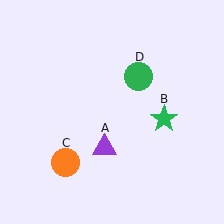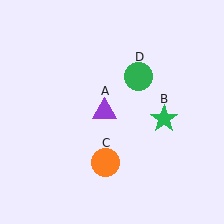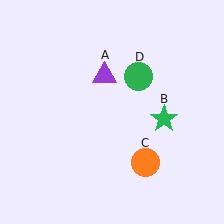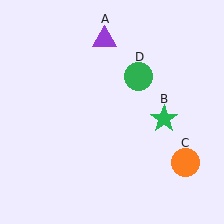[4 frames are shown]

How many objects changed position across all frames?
2 objects changed position: purple triangle (object A), orange circle (object C).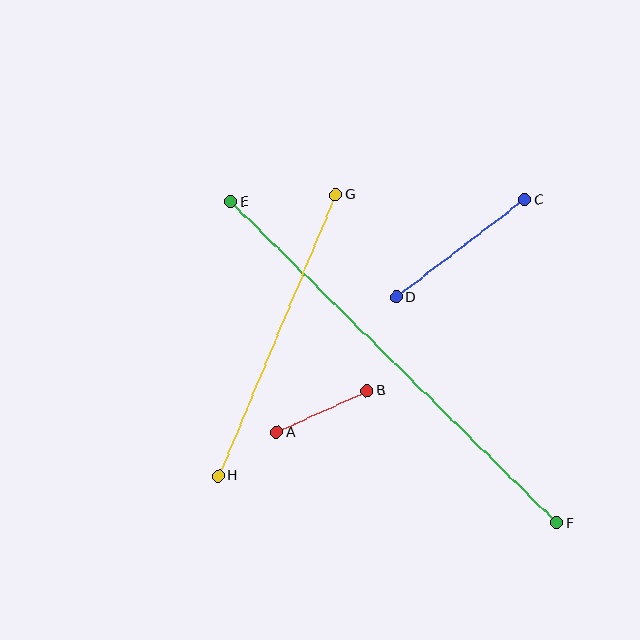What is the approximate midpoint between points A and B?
The midpoint is at approximately (322, 411) pixels.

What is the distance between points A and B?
The distance is approximately 100 pixels.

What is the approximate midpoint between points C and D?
The midpoint is at approximately (461, 248) pixels.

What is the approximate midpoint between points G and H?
The midpoint is at approximately (277, 335) pixels.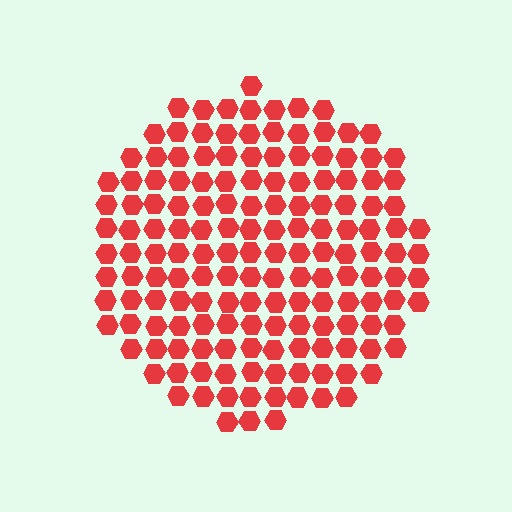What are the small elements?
The small elements are hexagons.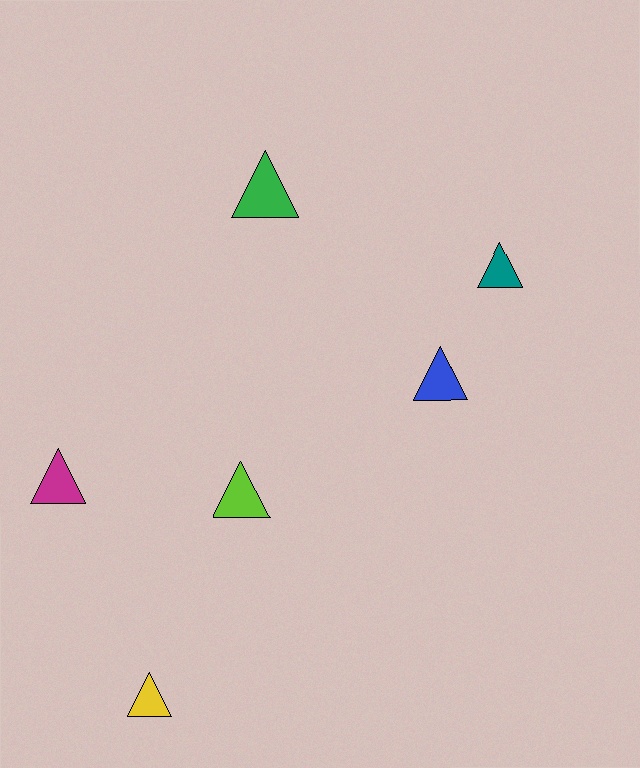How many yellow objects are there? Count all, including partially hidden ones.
There is 1 yellow object.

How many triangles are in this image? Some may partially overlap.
There are 6 triangles.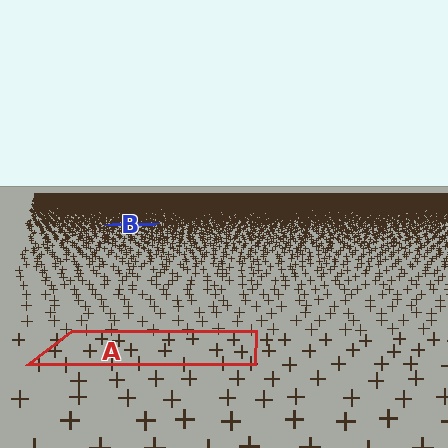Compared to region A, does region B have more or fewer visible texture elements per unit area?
Region B has more texture elements per unit area — they are packed more densely because it is farther away.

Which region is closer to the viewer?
Region A is closer. The texture elements there are larger and more spread out.